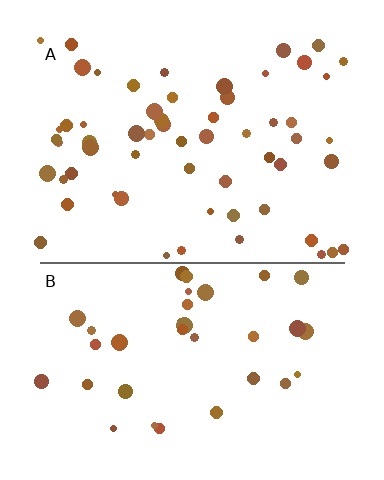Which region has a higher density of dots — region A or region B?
A (the top).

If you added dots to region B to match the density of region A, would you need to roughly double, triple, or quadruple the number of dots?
Approximately double.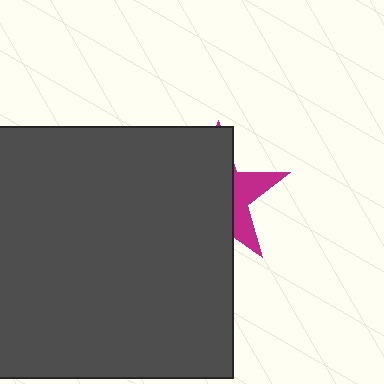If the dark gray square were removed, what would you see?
You would see the complete magenta star.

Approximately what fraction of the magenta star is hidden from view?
Roughly 70% of the magenta star is hidden behind the dark gray square.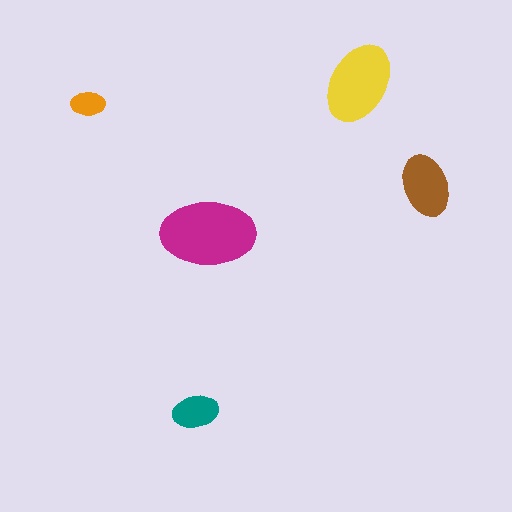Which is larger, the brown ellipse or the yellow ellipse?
The yellow one.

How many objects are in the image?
There are 5 objects in the image.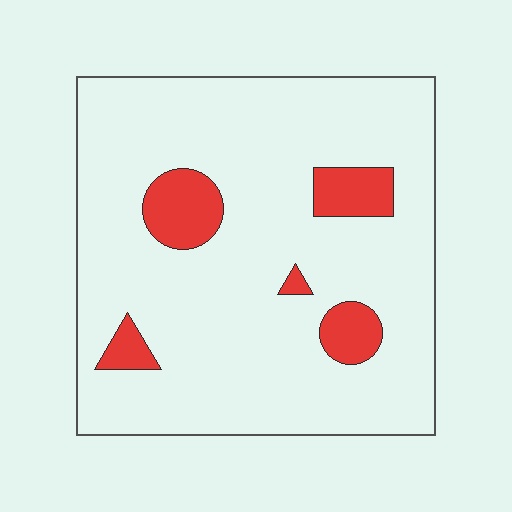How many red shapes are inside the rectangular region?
5.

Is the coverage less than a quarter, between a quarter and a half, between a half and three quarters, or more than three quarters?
Less than a quarter.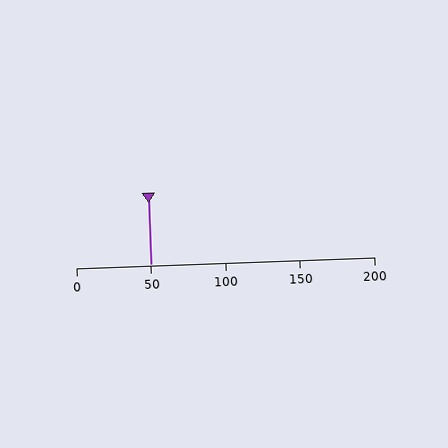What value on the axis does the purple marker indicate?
The marker indicates approximately 50.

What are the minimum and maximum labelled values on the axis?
The axis runs from 0 to 200.